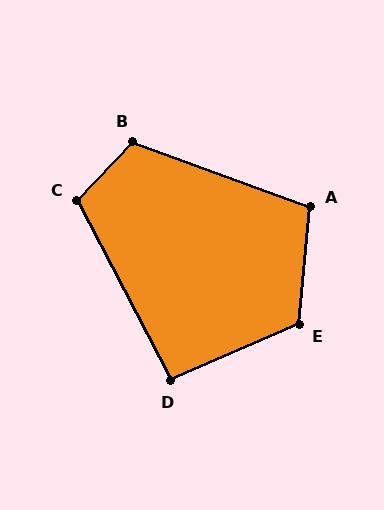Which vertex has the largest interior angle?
E, at approximately 119 degrees.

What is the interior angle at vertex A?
Approximately 105 degrees (obtuse).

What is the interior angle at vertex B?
Approximately 114 degrees (obtuse).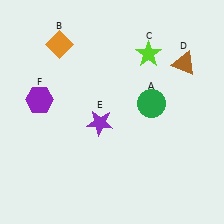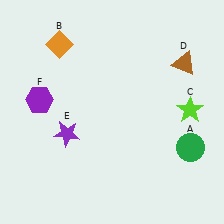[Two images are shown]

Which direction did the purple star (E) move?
The purple star (E) moved left.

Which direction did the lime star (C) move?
The lime star (C) moved down.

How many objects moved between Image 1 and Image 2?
3 objects moved between the two images.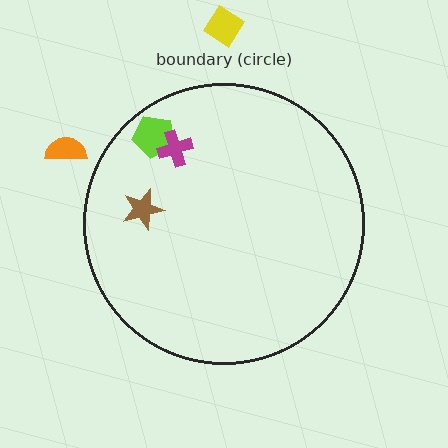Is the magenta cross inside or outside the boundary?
Inside.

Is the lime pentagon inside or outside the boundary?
Inside.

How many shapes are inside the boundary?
3 inside, 2 outside.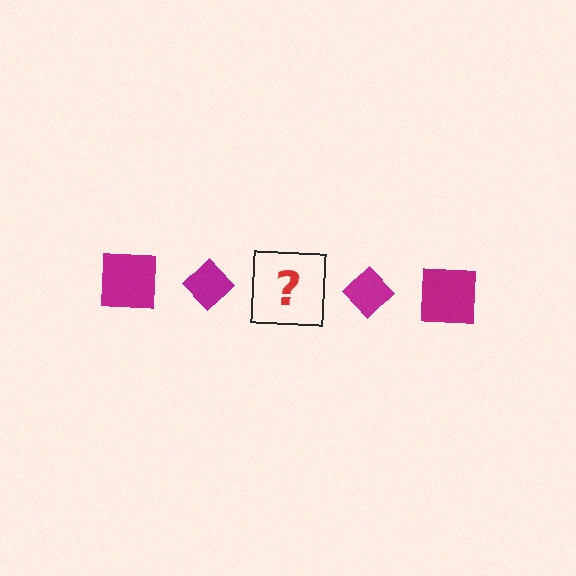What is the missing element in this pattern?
The missing element is a magenta square.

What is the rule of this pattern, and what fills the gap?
The rule is that the pattern cycles through square, diamond shapes in magenta. The gap should be filled with a magenta square.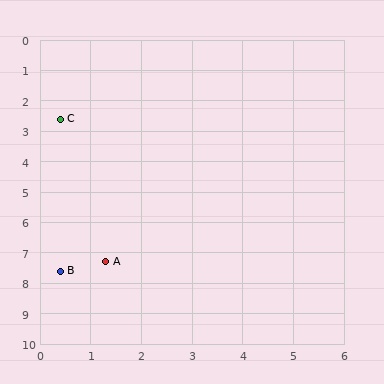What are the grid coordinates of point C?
Point C is at approximately (0.4, 2.6).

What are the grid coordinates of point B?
Point B is at approximately (0.4, 7.6).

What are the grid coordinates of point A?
Point A is at approximately (1.3, 7.3).